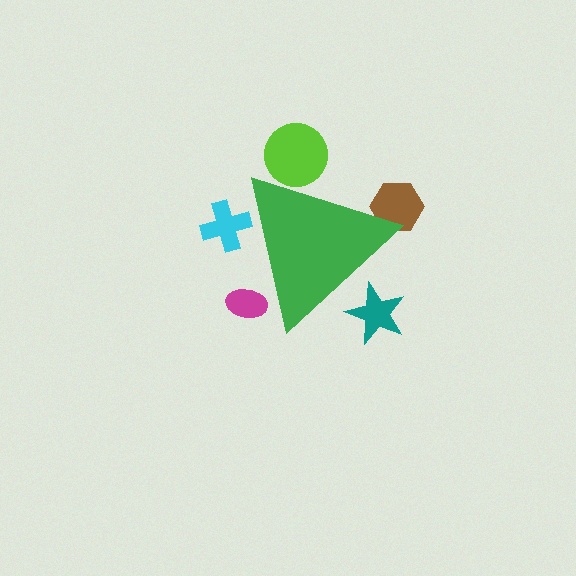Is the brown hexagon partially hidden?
Yes, the brown hexagon is partially hidden behind the green triangle.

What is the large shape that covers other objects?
A green triangle.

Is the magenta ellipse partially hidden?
Yes, the magenta ellipse is partially hidden behind the green triangle.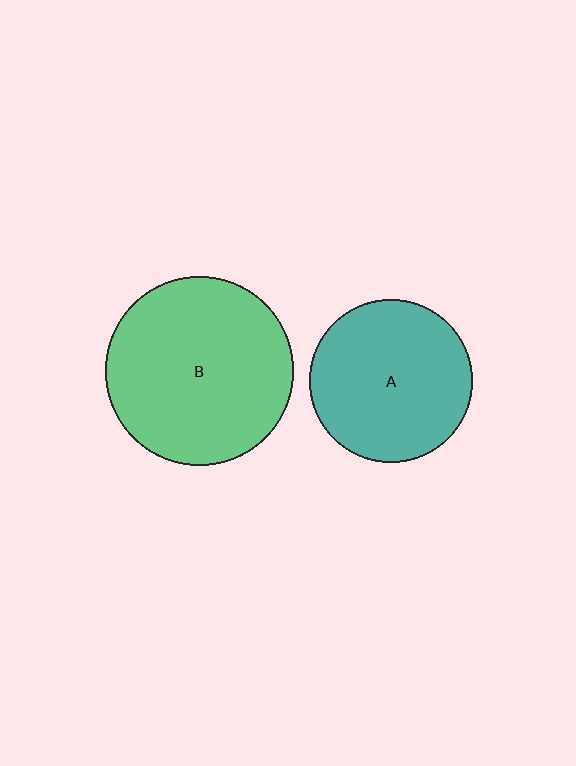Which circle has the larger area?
Circle B (green).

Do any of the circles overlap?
No, none of the circles overlap.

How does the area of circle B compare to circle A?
Approximately 1.3 times.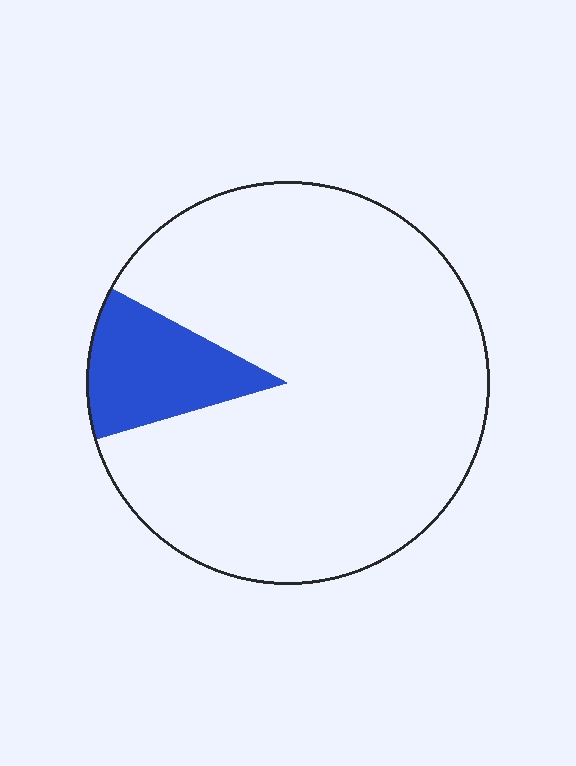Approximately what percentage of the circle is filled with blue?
Approximately 10%.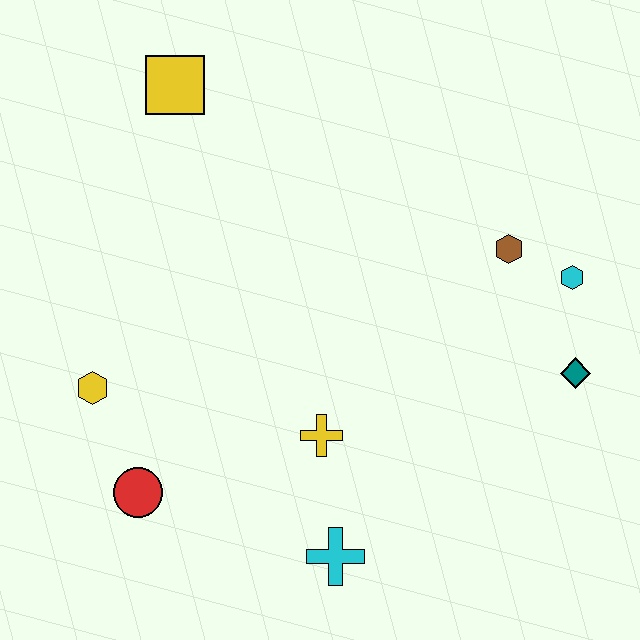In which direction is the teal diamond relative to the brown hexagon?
The teal diamond is below the brown hexagon.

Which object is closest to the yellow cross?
The cyan cross is closest to the yellow cross.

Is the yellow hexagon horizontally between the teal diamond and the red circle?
No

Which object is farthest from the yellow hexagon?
The cyan hexagon is farthest from the yellow hexagon.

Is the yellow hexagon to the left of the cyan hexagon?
Yes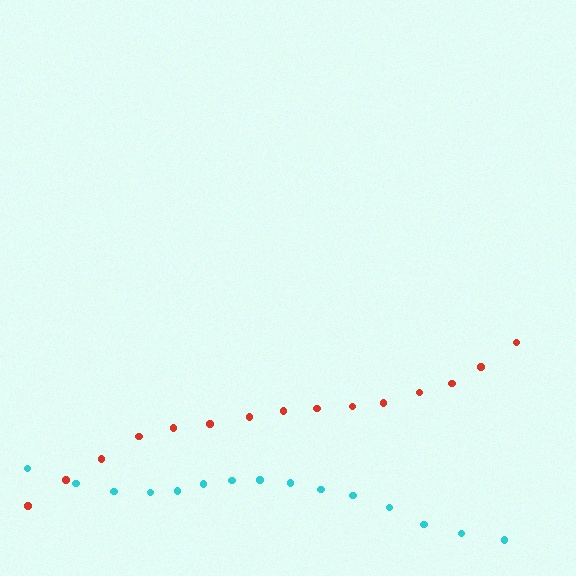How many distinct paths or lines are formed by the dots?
There are 2 distinct paths.